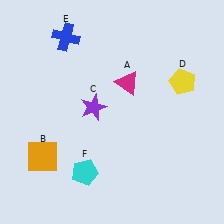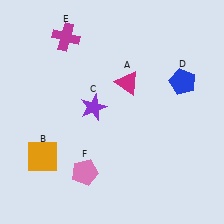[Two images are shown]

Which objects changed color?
D changed from yellow to blue. E changed from blue to magenta. F changed from cyan to pink.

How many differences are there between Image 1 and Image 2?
There are 3 differences between the two images.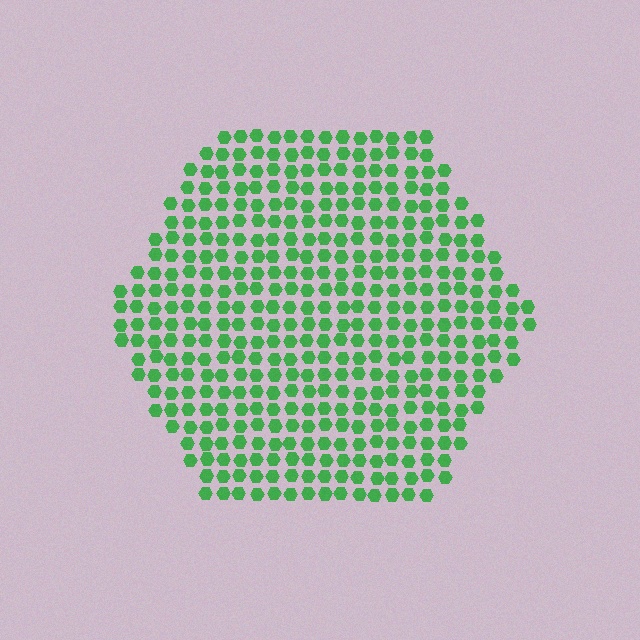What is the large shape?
The large shape is a hexagon.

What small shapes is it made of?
It is made of small hexagons.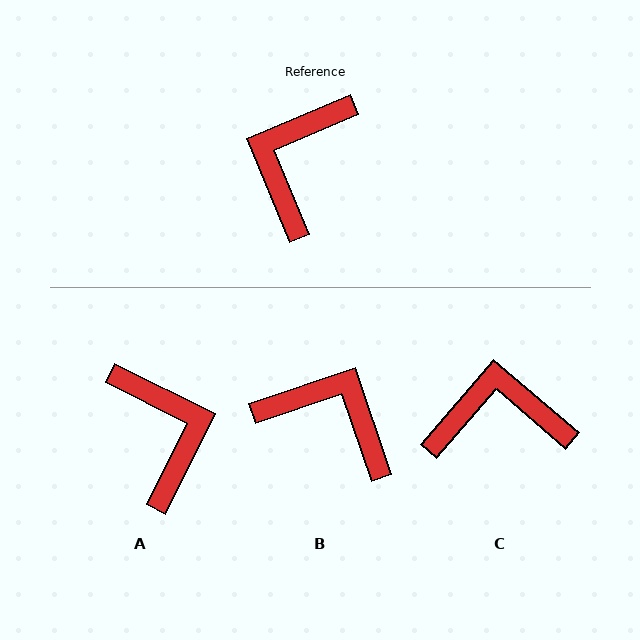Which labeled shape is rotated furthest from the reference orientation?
A, about 139 degrees away.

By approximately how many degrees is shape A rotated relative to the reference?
Approximately 139 degrees clockwise.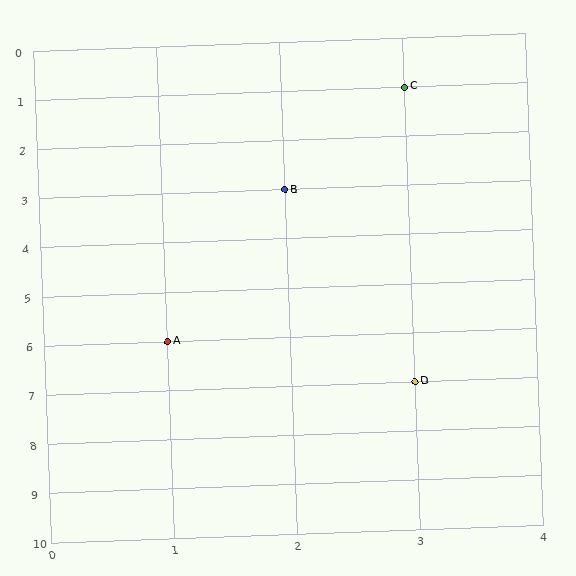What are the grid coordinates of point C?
Point C is at grid coordinates (3, 1).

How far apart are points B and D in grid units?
Points B and D are 1 column and 4 rows apart (about 4.1 grid units diagonally).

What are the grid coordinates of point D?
Point D is at grid coordinates (3, 7).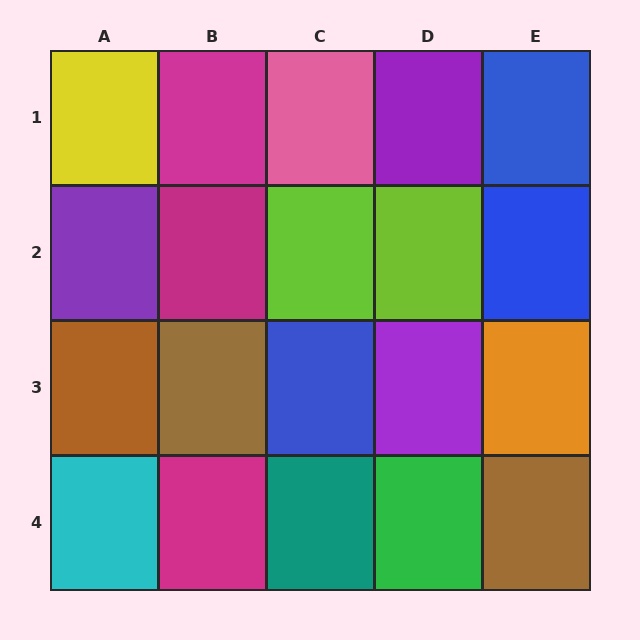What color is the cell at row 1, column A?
Yellow.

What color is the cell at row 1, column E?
Blue.